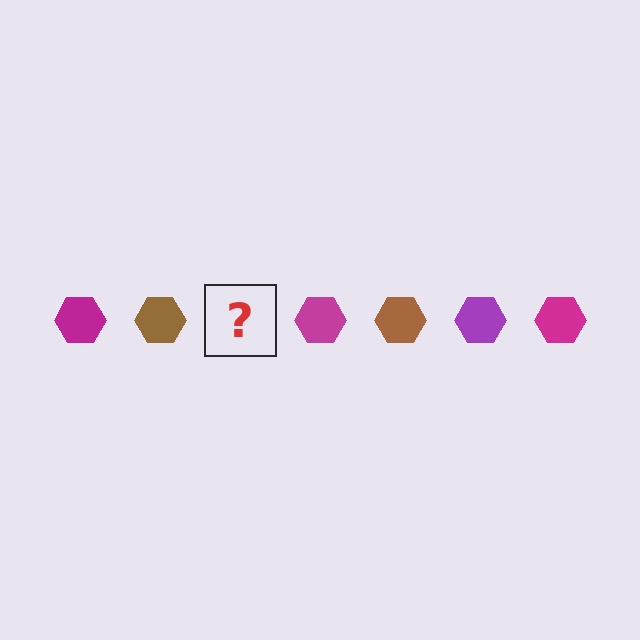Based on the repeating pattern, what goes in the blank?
The blank should be a purple hexagon.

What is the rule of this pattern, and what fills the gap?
The rule is that the pattern cycles through magenta, brown, purple hexagons. The gap should be filled with a purple hexagon.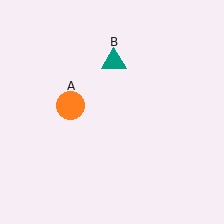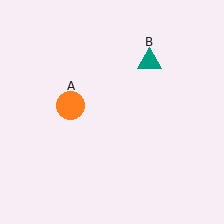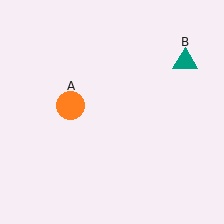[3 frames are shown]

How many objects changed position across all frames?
1 object changed position: teal triangle (object B).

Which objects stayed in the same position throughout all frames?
Orange circle (object A) remained stationary.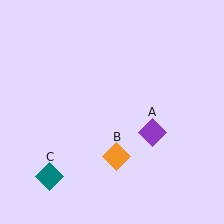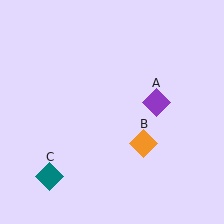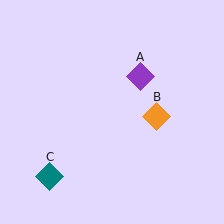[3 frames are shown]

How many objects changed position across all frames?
2 objects changed position: purple diamond (object A), orange diamond (object B).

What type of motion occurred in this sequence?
The purple diamond (object A), orange diamond (object B) rotated counterclockwise around the center of the scene.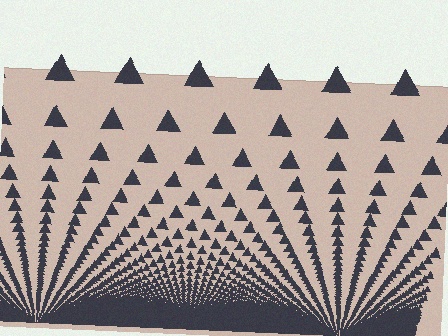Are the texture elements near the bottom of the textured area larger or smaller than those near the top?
Smaller. The gradient is inverted — elements near the bottom are smaller and denser.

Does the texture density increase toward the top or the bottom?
Density increases toward the bottom.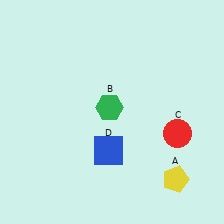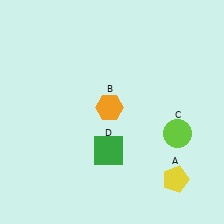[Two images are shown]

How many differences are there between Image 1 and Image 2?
There are 3 differences between the two images.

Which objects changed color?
B changed from green to orange. C changed from red to lime. D changed from blue to green.